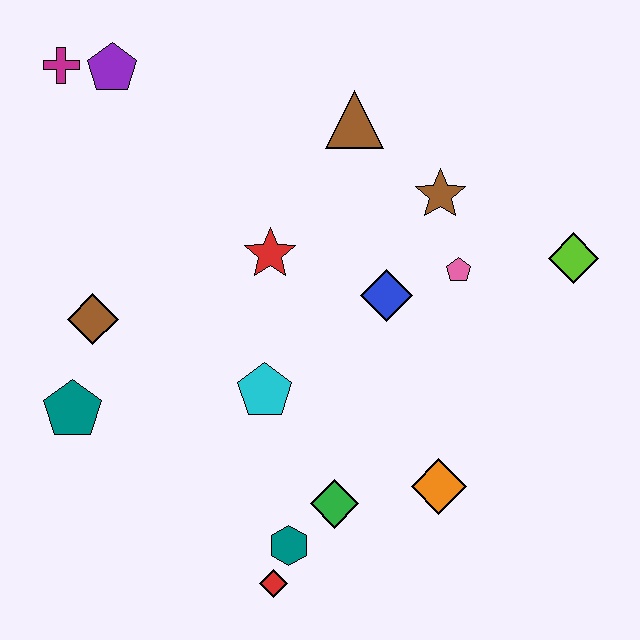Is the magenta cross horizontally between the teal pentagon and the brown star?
No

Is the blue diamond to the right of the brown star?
No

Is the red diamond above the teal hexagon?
No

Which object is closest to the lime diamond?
The pink pentagon is closest to the lime diamond.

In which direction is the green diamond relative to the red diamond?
The green diamond is above the red diamond.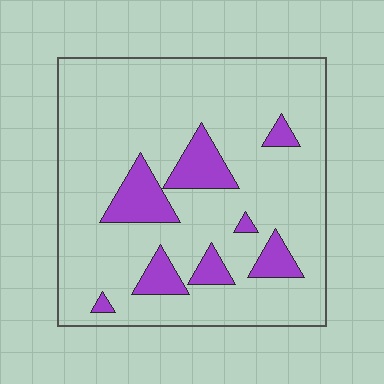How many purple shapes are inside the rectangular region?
8.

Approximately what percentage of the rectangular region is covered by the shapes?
Approximately 15%.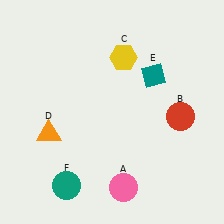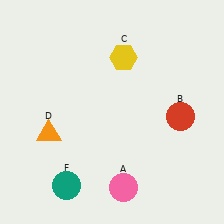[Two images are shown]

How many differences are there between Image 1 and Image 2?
There is 1 difference between the two images.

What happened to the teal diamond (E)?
The teal diamond (E) was removed in Image 2. It was in the top-right area of Image 1.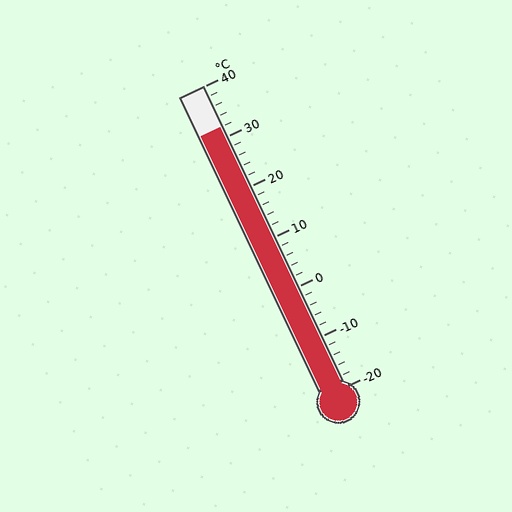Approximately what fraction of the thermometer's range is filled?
The thermometer is filled to approximately 85% of its range.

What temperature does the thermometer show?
The thermometer shows approximately 32°C.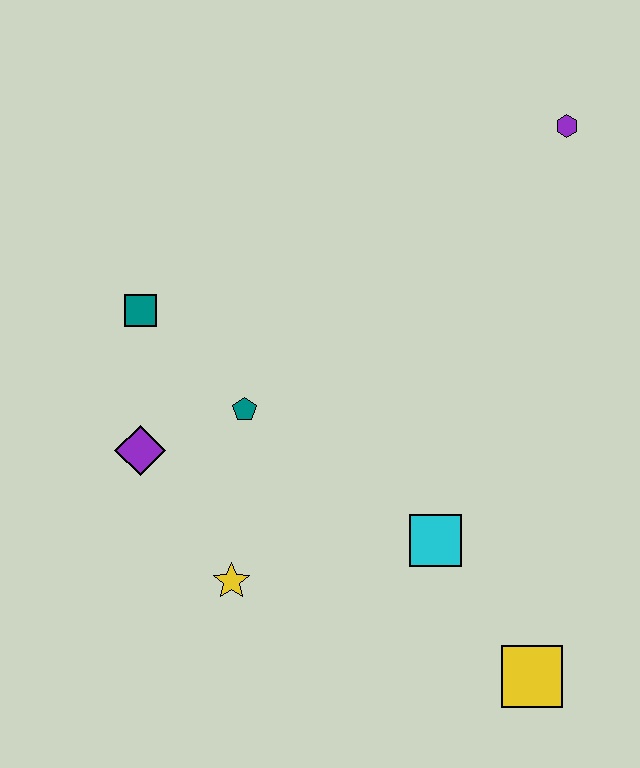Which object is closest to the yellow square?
The cyan square is closest to the yellow square.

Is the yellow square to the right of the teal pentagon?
Yes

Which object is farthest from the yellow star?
The purple hexagon is farthest from the yellow star.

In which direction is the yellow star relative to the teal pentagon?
The yellow star is below the teal pentagon.